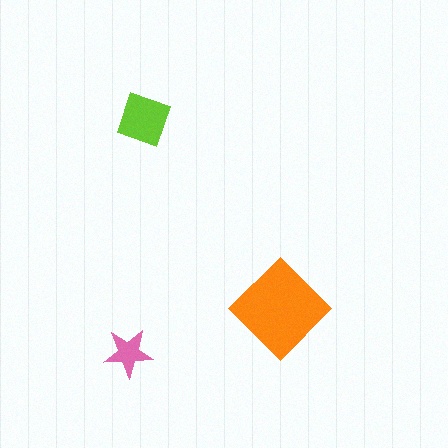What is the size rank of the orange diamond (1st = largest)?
1st.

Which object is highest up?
The lime square is topmost.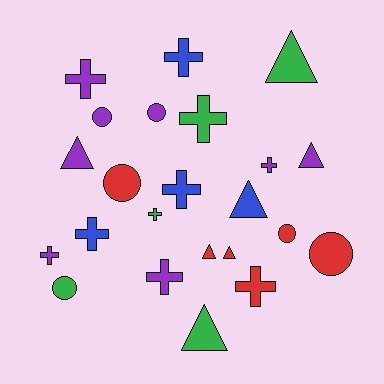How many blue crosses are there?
There are 3 blue crosses.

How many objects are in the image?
There are 23 objects.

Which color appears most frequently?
Purple, with 8 objects.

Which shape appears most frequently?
Cross, with 10 objects.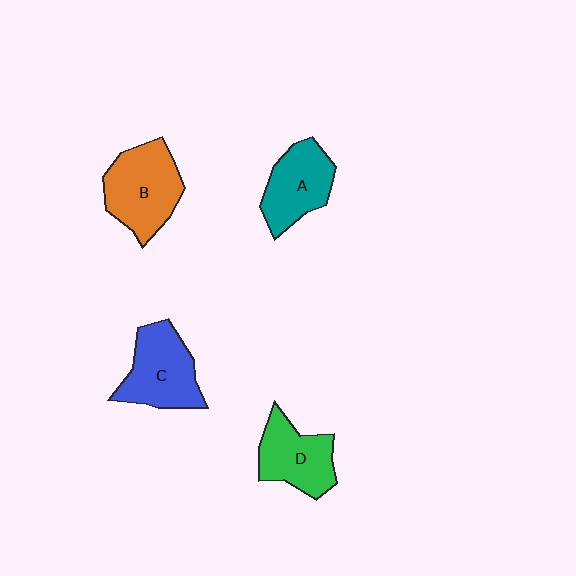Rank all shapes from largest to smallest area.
From largest to smallest: B (orange), C (blue), D (green), A (teal).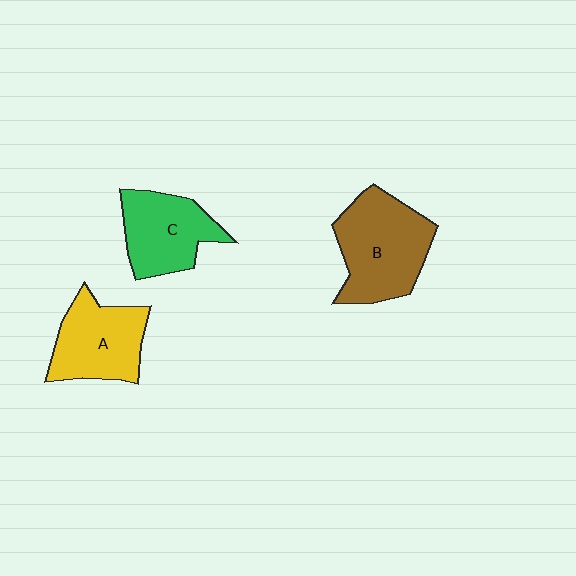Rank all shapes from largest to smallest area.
From largest to smallest: B (brown), A (yellow), C (green).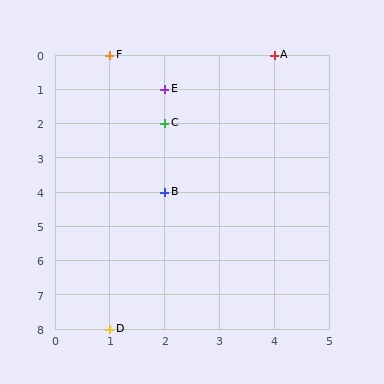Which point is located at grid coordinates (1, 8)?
Point D is at (1, 8).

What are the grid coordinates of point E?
Point E is at grid coordinates (2, 1).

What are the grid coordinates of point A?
Point A is at grid coordinates (4, 0).